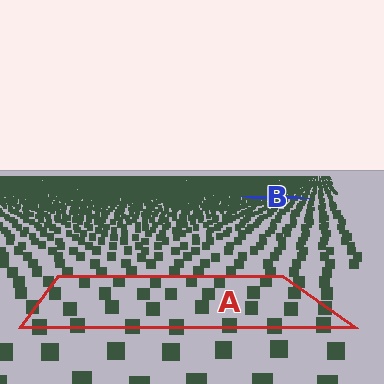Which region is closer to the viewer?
Region A is closer. The texture elements there are larger and more spread out.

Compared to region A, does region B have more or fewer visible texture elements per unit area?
Region B has more texture elements per unit area — they are packed more densely because it is farther away.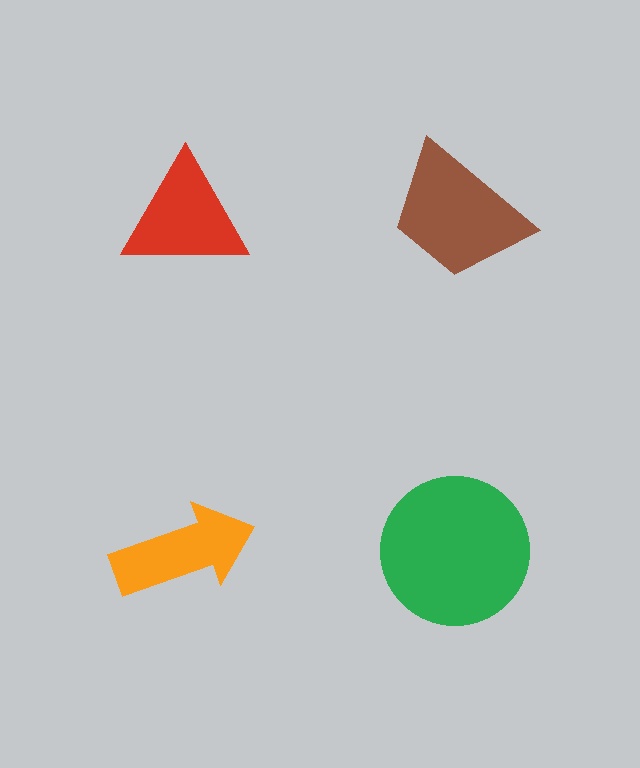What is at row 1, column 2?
A brown trapezoid.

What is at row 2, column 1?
An orange arrow.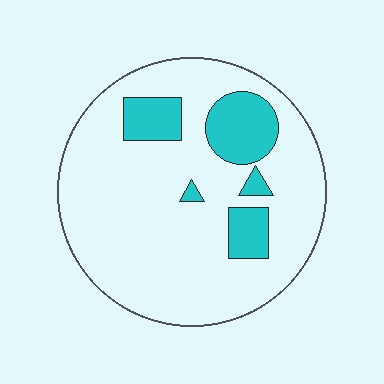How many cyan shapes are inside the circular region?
5.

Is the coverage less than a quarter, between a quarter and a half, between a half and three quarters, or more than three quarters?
Less than a quarter.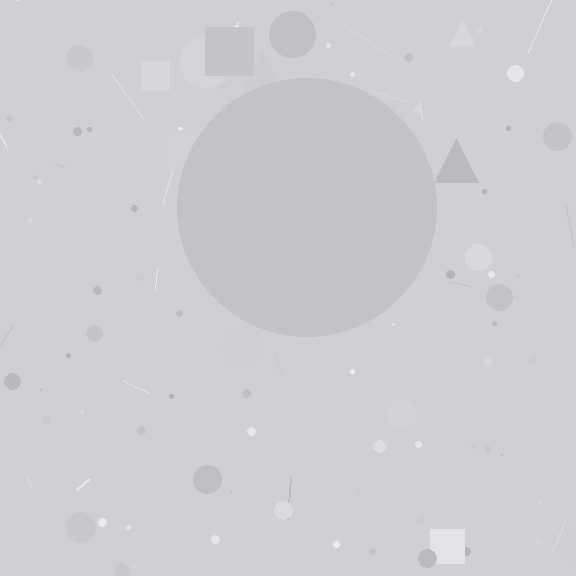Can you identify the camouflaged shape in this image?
The camouflaged shape is a circle.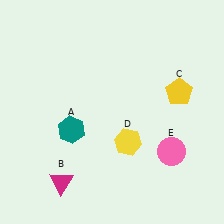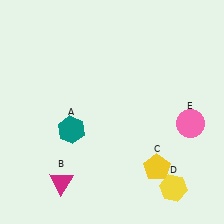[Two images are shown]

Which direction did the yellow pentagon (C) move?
The yellow pentagon (C) moved down.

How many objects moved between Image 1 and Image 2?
3 objects moved between the two images.